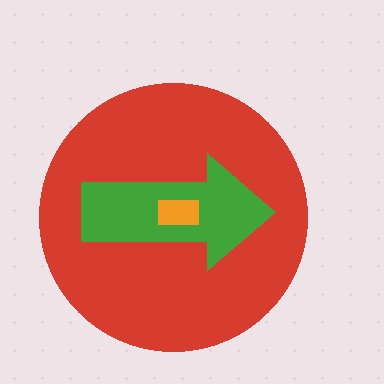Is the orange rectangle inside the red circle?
Yes.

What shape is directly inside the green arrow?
The orange rectangle.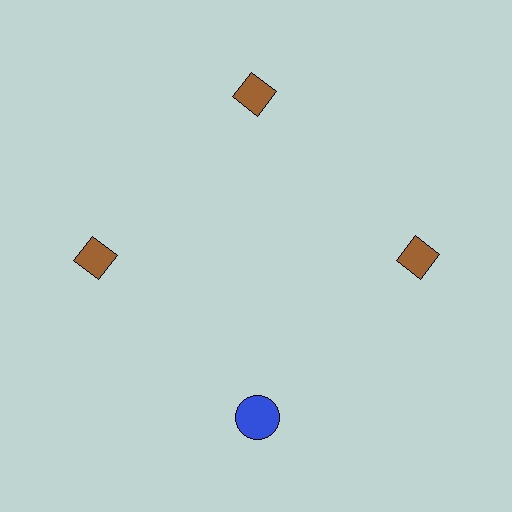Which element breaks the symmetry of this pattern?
The blue circle at roughly the 6 o'clock position breaks the symmetry. All other shapes are brown diamonds.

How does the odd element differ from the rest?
It differs in both color (blue instead of brown) and shape (circle instead of diamond).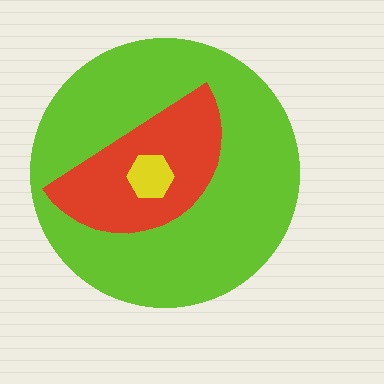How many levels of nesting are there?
3.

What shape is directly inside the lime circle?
The red semicircle.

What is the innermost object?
The yellow hexagon.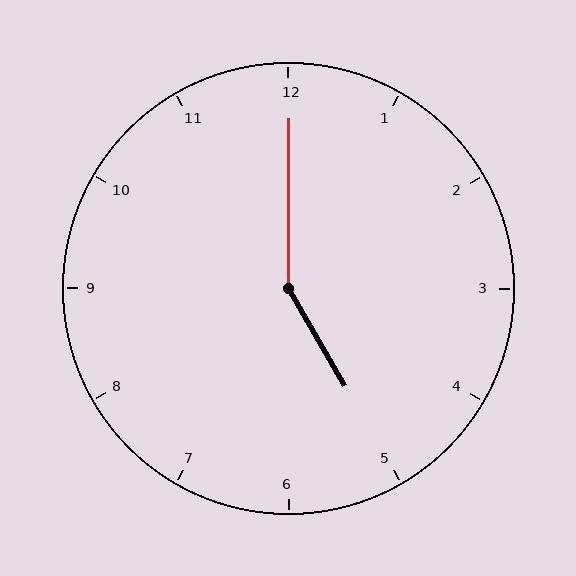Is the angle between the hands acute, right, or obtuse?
It is obtuse.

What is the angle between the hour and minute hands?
Approximately 150 degrees.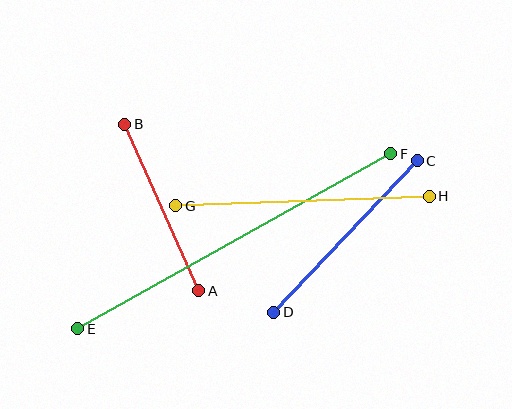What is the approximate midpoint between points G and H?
The midpoint is at approximately (302, 201) pixels.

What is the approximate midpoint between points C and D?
The midpoint is at approximately (345, 237) pixels.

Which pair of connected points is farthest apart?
Points E and F are farthest apart.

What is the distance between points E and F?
The distance is approximately 359 pixels.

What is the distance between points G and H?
The distance is approximately 254 pixels.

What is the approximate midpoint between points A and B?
The midpoint is at approximately (162, 208) pixels.